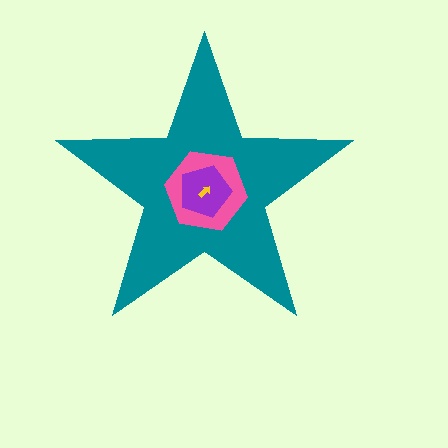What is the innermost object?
The yellow arrow.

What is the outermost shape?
The teal star.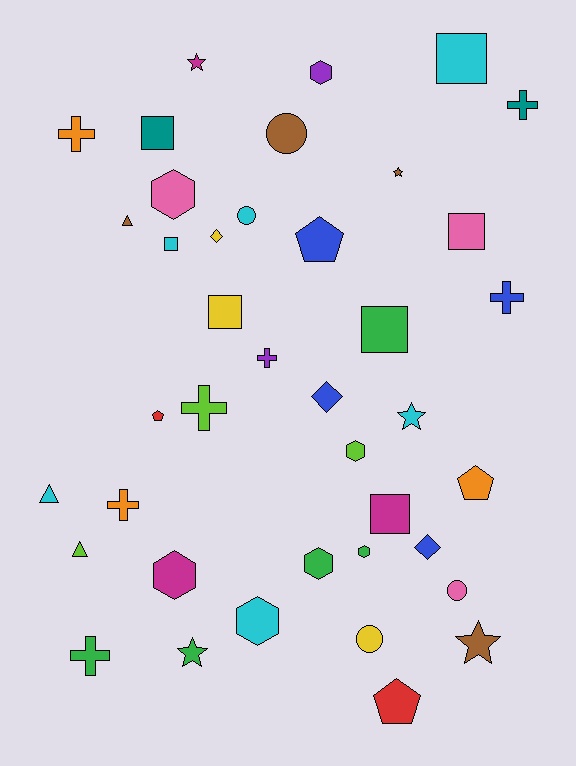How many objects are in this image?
There are 40 objects.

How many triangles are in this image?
There are 3 triangles.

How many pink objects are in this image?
There are 3 pink objects.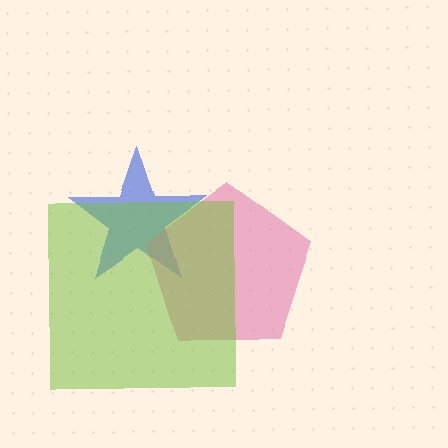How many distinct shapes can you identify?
There are 3 distinct shapes: a blue star, a pink pentagon, a lime square.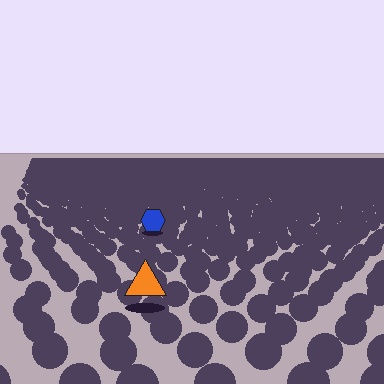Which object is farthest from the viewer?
The blue hexagon is farthest from the viewer. It appears smaller and the ground texture around it is denser.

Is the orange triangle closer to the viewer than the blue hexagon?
Yes. The orange triangle is closer — you can tell from the texture gradient: the ground texture is coarser near it.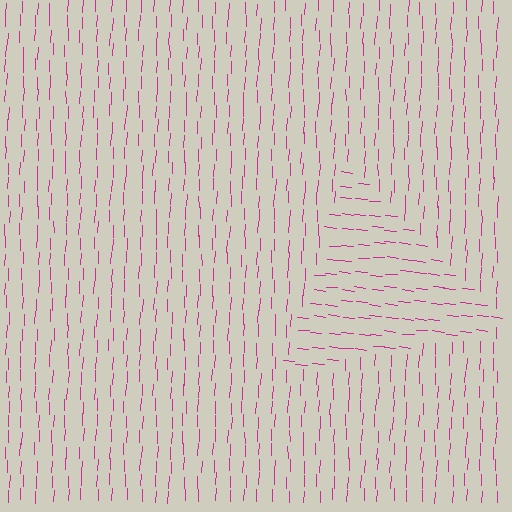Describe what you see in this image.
The image is filled with small magenta line segments. A triangle region in the image has lines oriented differently from the surrounding lines, creating a visible texture boundary.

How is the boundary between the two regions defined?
The boundary is defined purely by a change in line orientation (approximately 86 degrees difference). All lines are the same color and thickness.